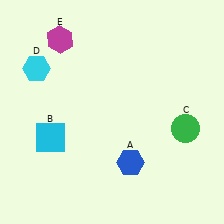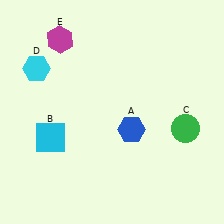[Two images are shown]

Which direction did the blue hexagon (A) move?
The blue hexagon (A) moved up.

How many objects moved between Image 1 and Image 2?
1 object moved between the two images.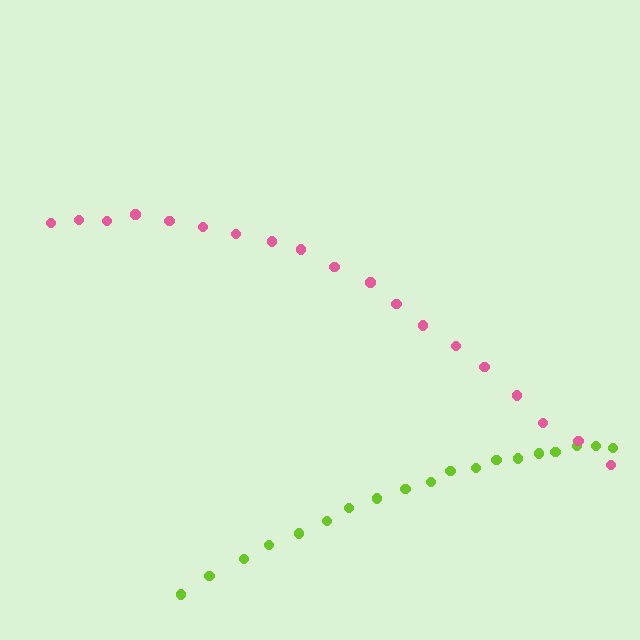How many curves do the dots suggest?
There are 2 distinct paths.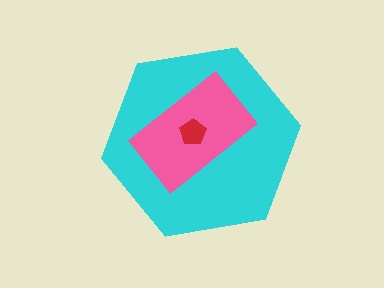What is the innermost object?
The red pentagon.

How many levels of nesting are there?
3.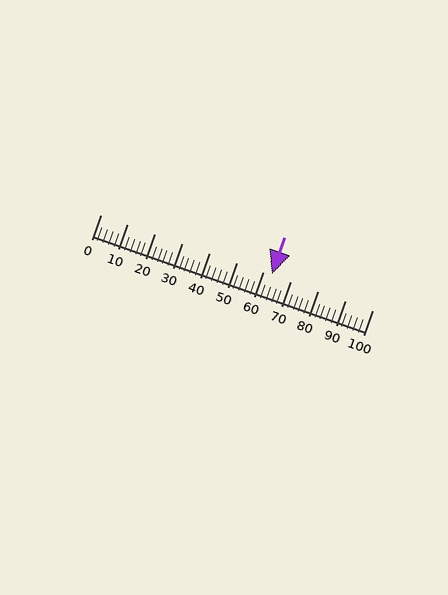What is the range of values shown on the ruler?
The ruler shows values from 0 to 100.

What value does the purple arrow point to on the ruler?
The purple arrow points to approximately 63.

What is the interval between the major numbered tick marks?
The major tick marks are spaced 10 units apart.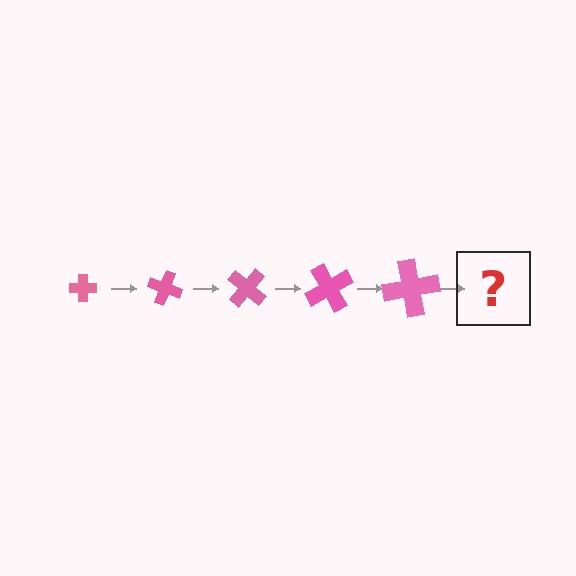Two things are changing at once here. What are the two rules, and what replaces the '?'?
The two rules are that the cross grows larger each step and it rotates 20 degrees each step. The '?' should be a cross, larger than the previous one and rotated 100 degrees from the start.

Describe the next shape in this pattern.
It should be a cross, larger than the previous one and rotated 100 degrees from the start.